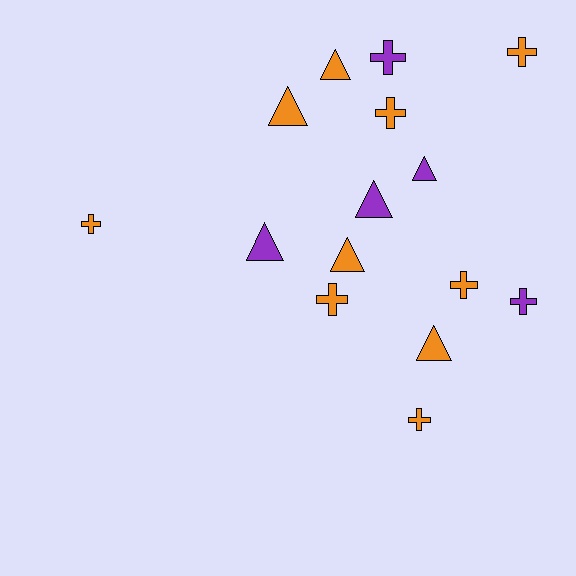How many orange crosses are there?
There are 6 orange crosses.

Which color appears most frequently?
Orange, with 10 objects.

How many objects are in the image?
There are 15 objects.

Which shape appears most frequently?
Cross, with 8 objects.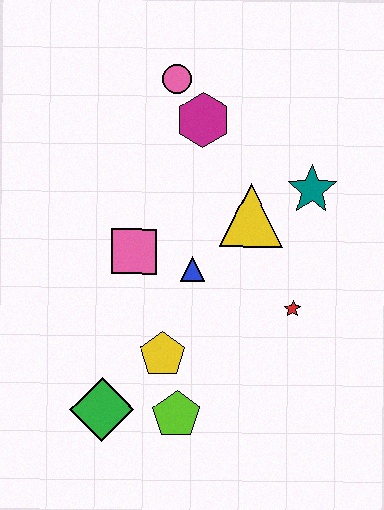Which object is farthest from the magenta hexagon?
The green diamond is farthest from the magenta hexagon.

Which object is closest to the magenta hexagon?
The pink circle is closest to the magenta hexagon.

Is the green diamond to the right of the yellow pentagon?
No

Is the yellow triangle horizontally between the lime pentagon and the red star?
Yes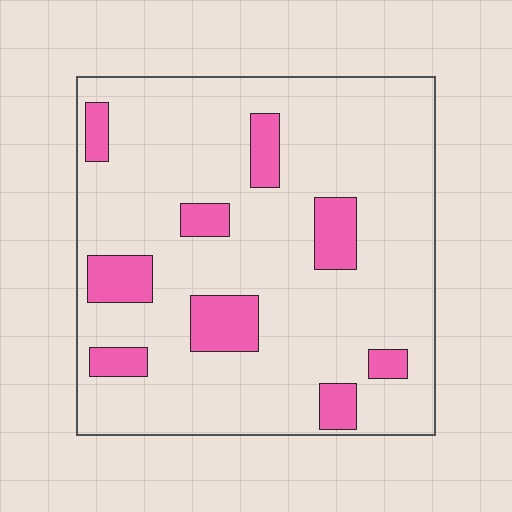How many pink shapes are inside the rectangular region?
9.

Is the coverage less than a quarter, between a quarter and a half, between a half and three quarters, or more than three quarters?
Less than a quarter.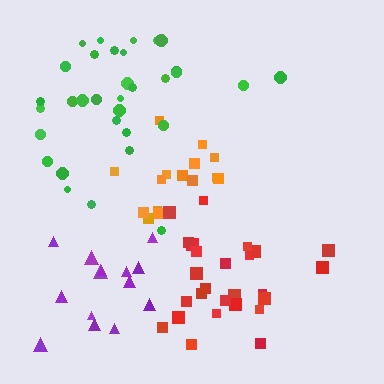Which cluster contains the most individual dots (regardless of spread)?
Green (35).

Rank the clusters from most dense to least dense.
red, orange, green, purple.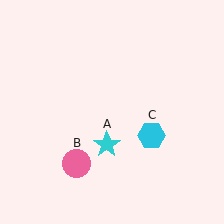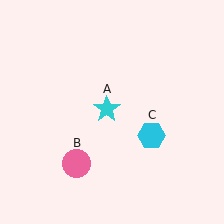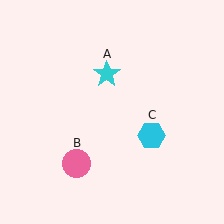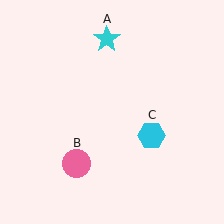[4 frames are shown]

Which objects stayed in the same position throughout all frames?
Pink circle (object B) and cyan hexagon (object C) remained stationary.